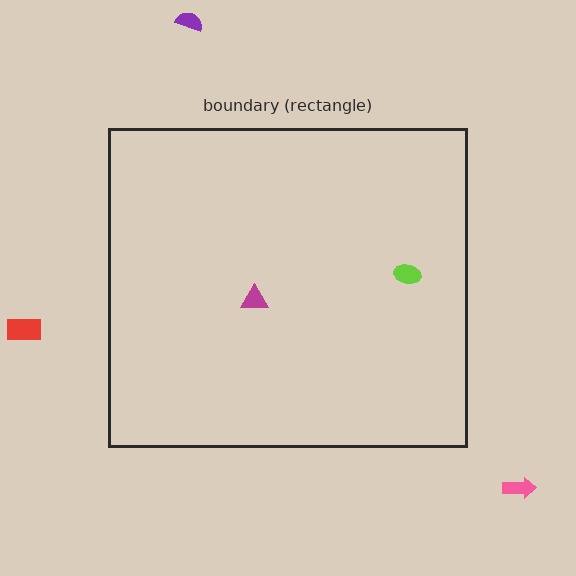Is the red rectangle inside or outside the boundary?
Outside.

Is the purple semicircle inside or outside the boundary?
Outside.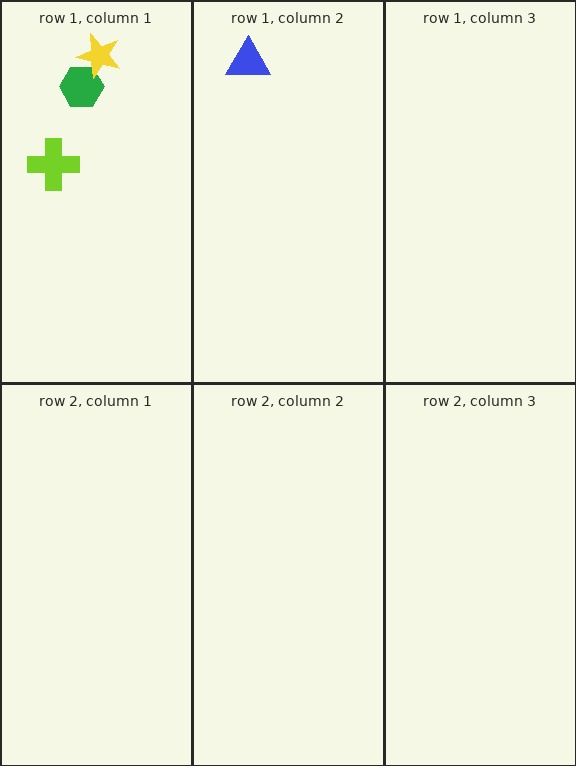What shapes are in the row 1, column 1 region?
The lime cross, the green hexagon, the yellow star.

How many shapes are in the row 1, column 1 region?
3.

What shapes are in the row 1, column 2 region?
The blue triangle.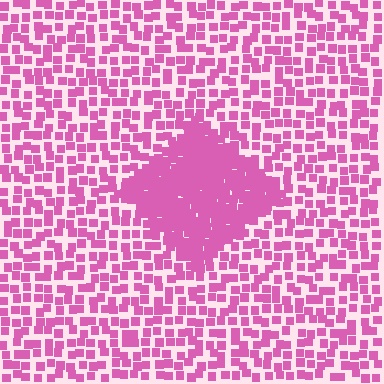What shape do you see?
I see a diamond.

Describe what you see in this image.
The image contains small pink elements arranged at two different densities. A diamond-shaped region is visible where the elements are more densely packed than the surrounding area.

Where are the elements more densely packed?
The elements are more densely packed inside the diamond boundary.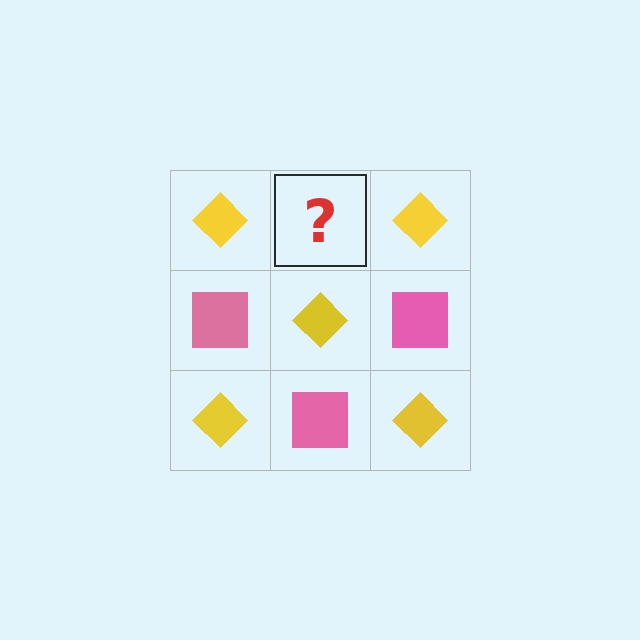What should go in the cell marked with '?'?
The missing cell should contain a pink square.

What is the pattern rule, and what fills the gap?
The rule is that it alternates yellow diamond and pink square in a checkerboard pattern. The gap should be filled with a pink square.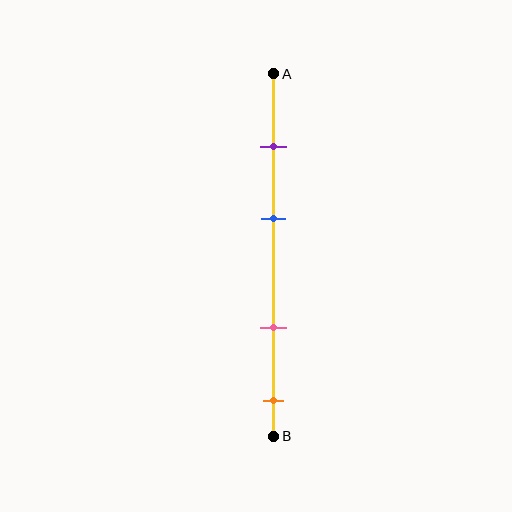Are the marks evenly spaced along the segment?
No, the marks are not evenly spaced.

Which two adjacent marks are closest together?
The purple and blue marks are the closest adjacent pair.